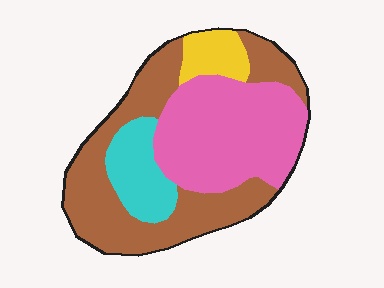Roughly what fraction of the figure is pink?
Pink covers 37% of the figure.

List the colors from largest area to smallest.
From largest to smallest: brown, pink, cyan, yellow.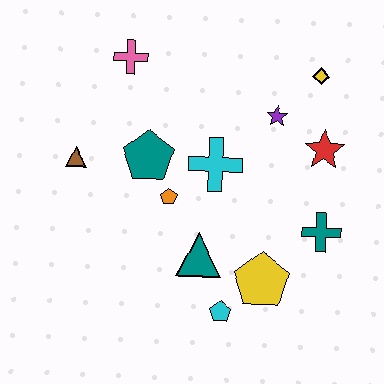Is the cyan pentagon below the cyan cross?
Yes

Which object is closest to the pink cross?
The teal pentagon is closest to the pink cross.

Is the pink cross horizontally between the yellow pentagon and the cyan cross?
No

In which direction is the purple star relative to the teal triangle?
The purple star is above the teal triangle.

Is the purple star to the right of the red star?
No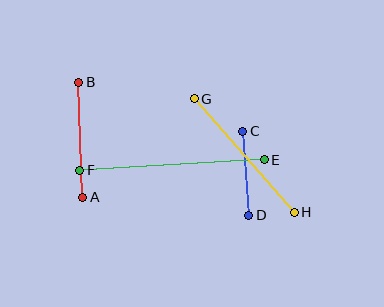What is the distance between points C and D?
The distance is approximately 84 pixels.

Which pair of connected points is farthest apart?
Points E and F are farthest apart.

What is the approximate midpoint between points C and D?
The midpoint is at approximately (246, 173) pixels.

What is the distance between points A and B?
The distance is approximately 115 pixels.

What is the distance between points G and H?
The distance is approximately 152 pixels.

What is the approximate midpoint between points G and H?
The midpoint is at approximately (244, 156) pixels.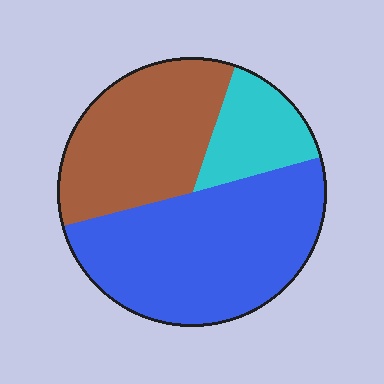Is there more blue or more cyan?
Blue.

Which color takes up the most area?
Blue, at roughly 50%.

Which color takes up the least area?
Cyan, at roughly 15%.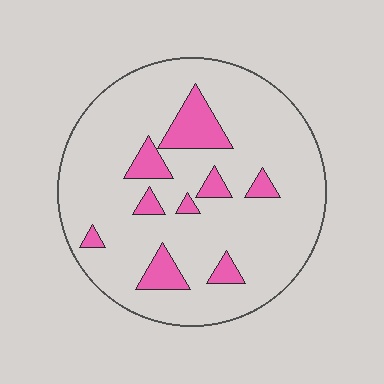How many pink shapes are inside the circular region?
9.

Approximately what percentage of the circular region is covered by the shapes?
Approximately 15%.